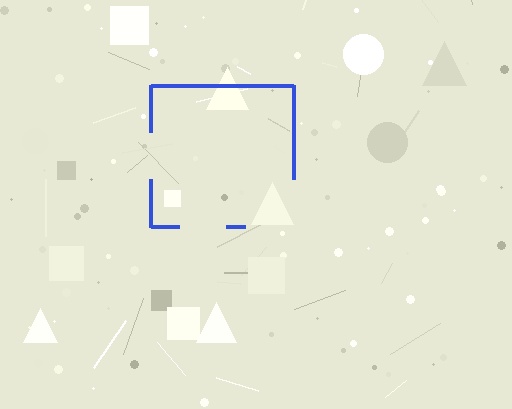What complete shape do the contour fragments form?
The contour fragments form a square.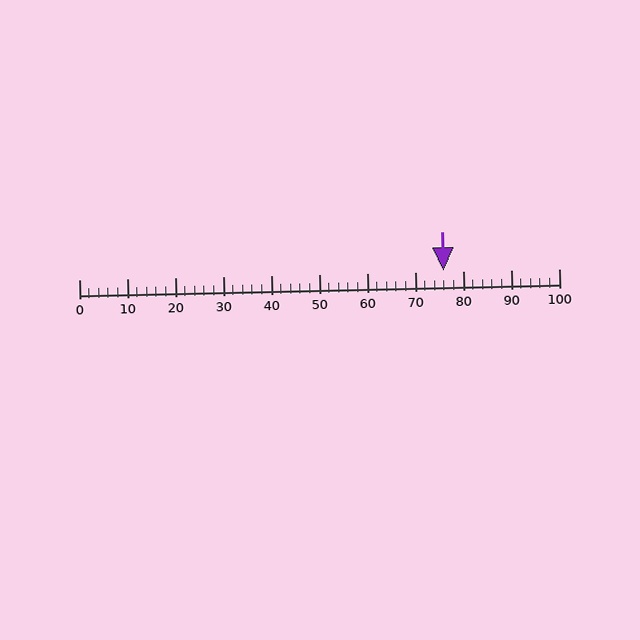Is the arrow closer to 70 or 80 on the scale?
The arrow is closer to 80.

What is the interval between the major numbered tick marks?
The major tick marks are spaced 10 units apart.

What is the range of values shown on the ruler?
The ruler shows values from 0 to 100.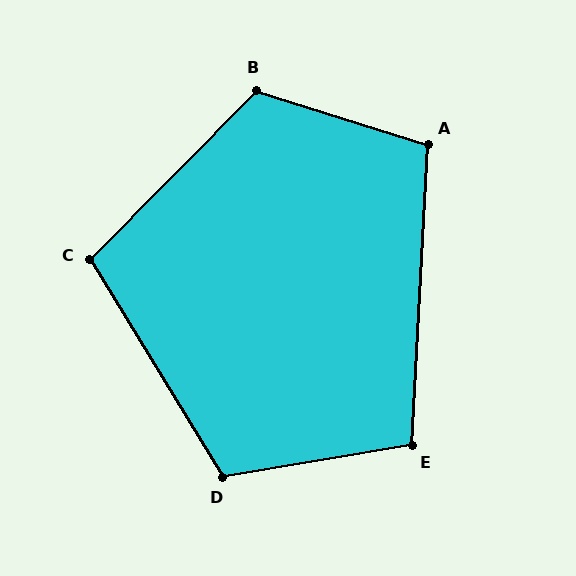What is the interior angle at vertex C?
Approximately 104 degrees (obtuse).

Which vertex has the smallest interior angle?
E, at approximately 103 degrees.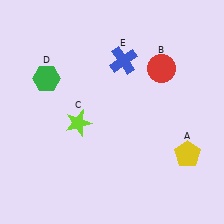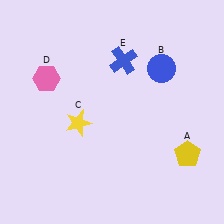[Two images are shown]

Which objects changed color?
B changed from red to blue. C changed from lime to yellow. D changed from green to pink.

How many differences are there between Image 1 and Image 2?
There are 3 differences between the two images.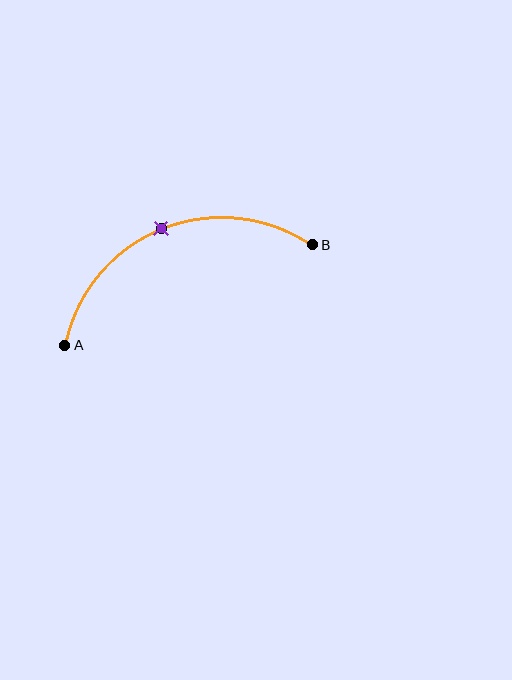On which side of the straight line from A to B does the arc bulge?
The arc bulges above the straight line connecting A and B.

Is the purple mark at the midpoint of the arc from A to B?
Yes. The purple mark lies on the arc at equal arc-length from both A and B — it is the arc midpoint.